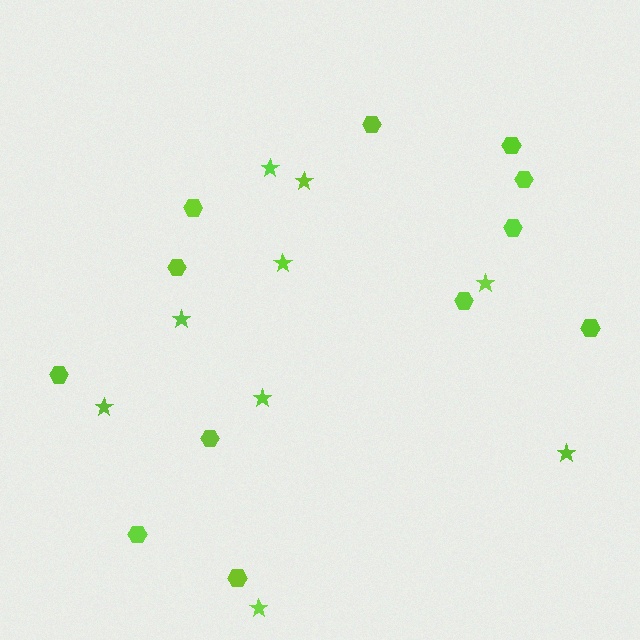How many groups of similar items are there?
There are 2 groups: one group of hexagons (12) and one group of stars (9).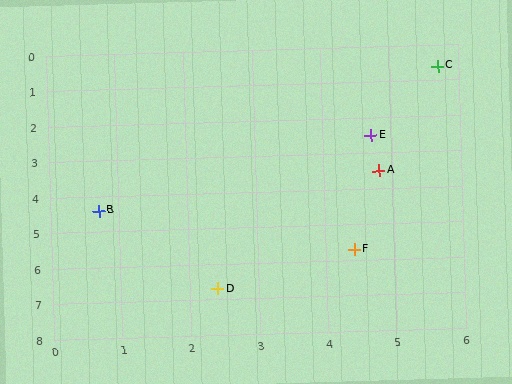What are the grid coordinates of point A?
Point A is at approximately (4.8, 3.5).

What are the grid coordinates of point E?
Point E is at approximately (4.7, 2.5).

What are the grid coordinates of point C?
Point C is at approximately (5.7, 0.6).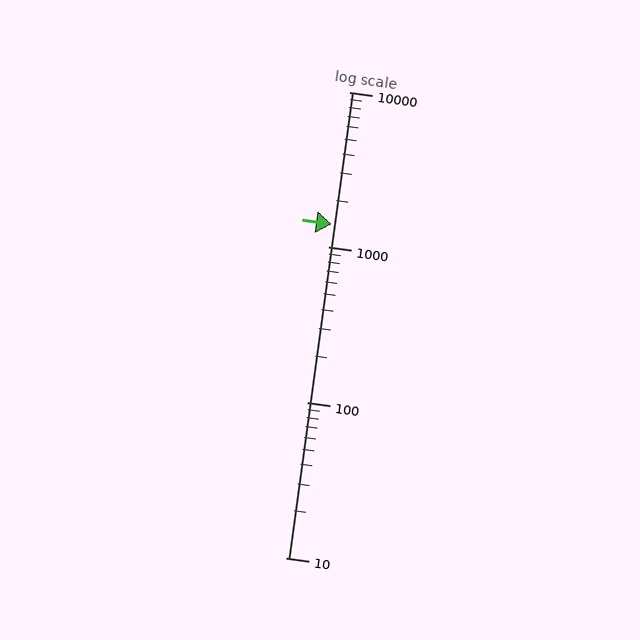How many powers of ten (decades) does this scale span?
The scale spans 3 decades, from 10 to 10000.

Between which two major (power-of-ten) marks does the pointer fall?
The pointer is between 1000 and 10000.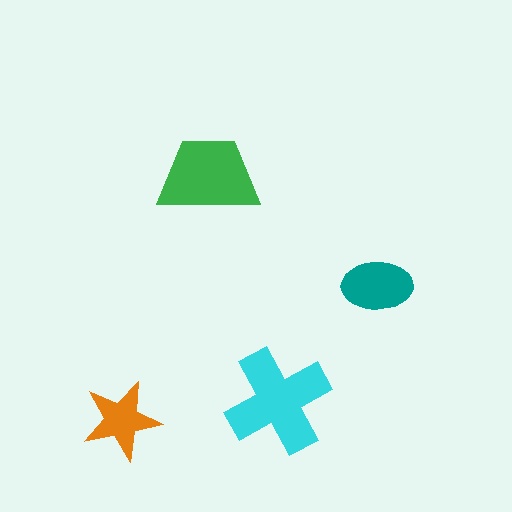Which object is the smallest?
The orange star.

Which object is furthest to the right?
The teal ellipse is rightmost.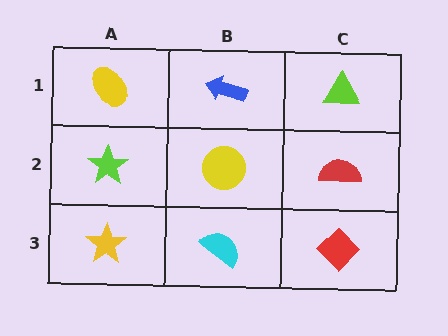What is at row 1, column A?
A yellow ellipse.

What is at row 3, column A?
A yellow star.